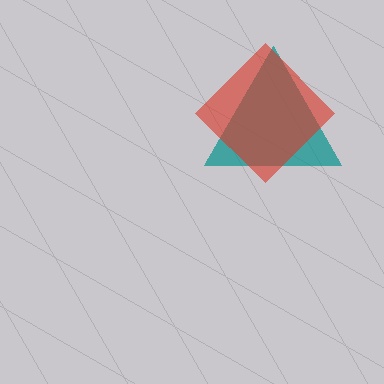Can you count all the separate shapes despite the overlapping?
Yes, there are 2 separate shapes.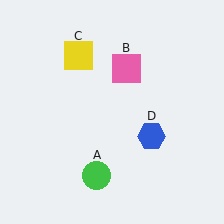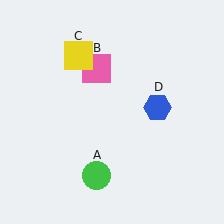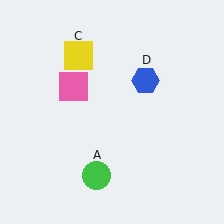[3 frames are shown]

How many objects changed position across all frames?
2 objects changed position: pink square (object B), blue hexagon (object D).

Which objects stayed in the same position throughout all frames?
Green circle (object A) and yellow square (object C) remained stationary.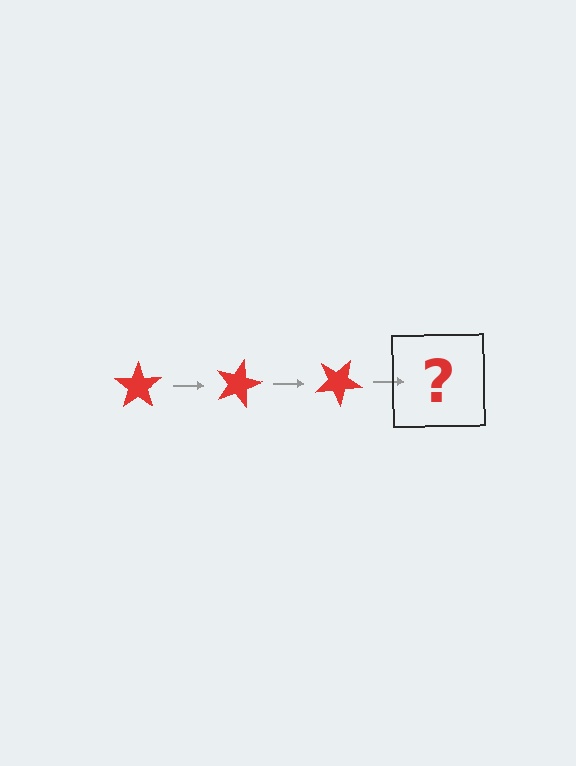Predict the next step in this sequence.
The next step is a red star rotated 45 degrees.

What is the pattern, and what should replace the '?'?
The pattern is that the star rotates 15 degrees each step. The '?' should be a red star rotated 45 degrees.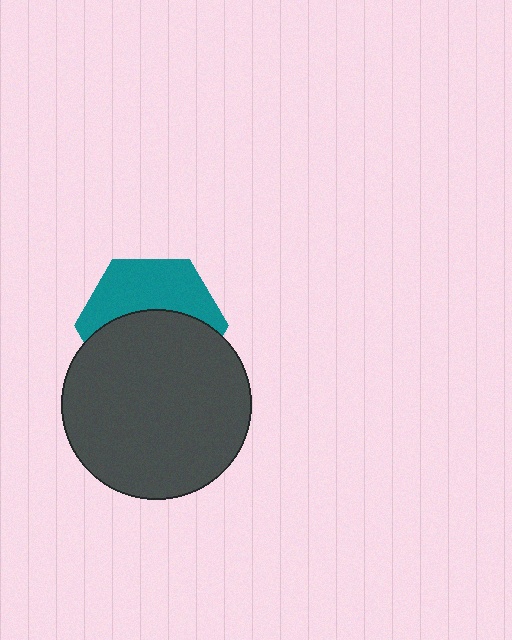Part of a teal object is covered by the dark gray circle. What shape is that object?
It is a hexagon.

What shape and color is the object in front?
The object in front is a dark gray circle.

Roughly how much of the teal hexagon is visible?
A small part of it is visible (roughly 44%).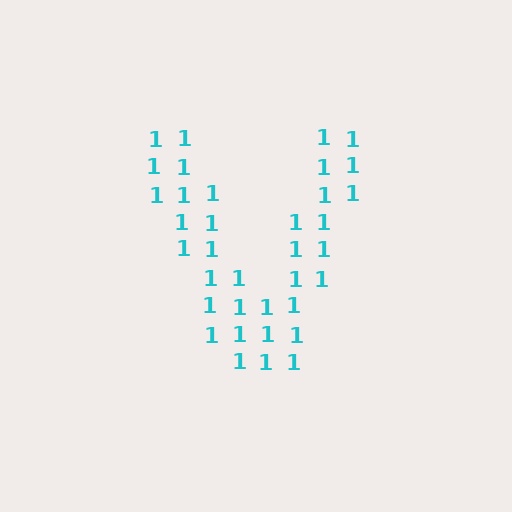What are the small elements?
The small elements are digit 1's.